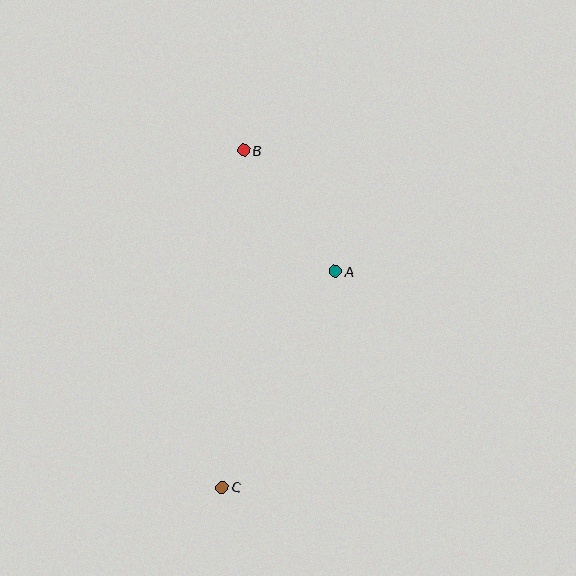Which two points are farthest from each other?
Points B and C are farthest from each other.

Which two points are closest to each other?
Points A and B are closest to each other.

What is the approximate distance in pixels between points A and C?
The distance between A and C is approximately 244 pixels.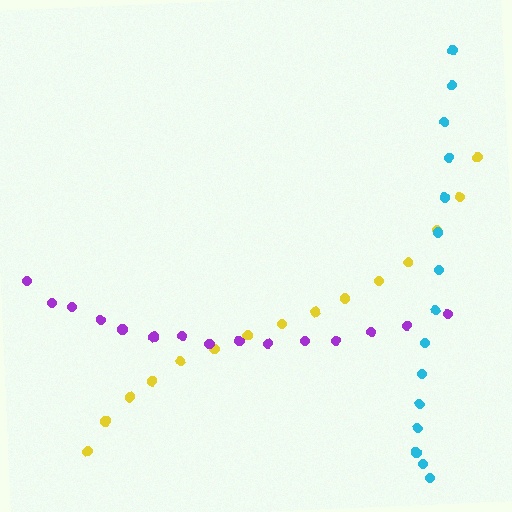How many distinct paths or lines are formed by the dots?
There are 3 distinct paths.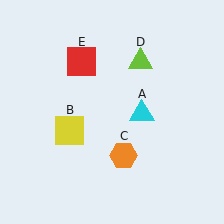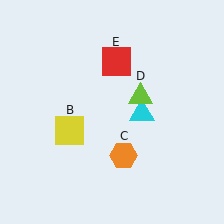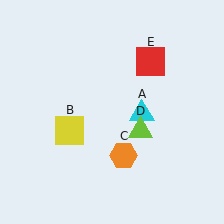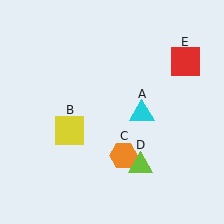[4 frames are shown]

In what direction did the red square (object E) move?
The red square (object E) moved right.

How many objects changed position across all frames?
2 objects changed position: lime triangle (object D), red square (object E).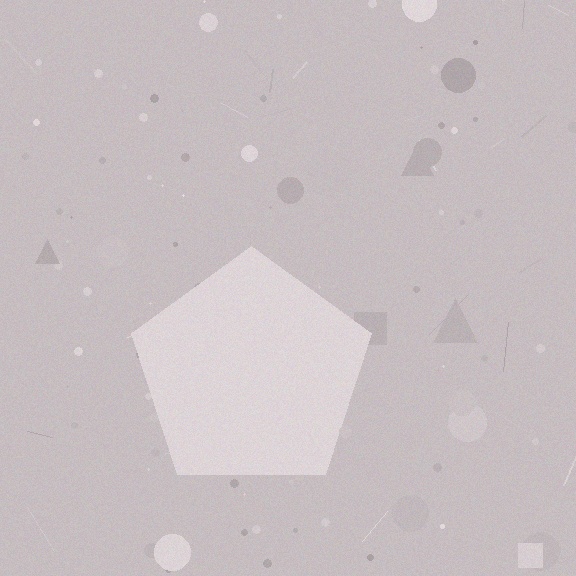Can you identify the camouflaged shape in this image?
The camouflaged shape is a pentagon.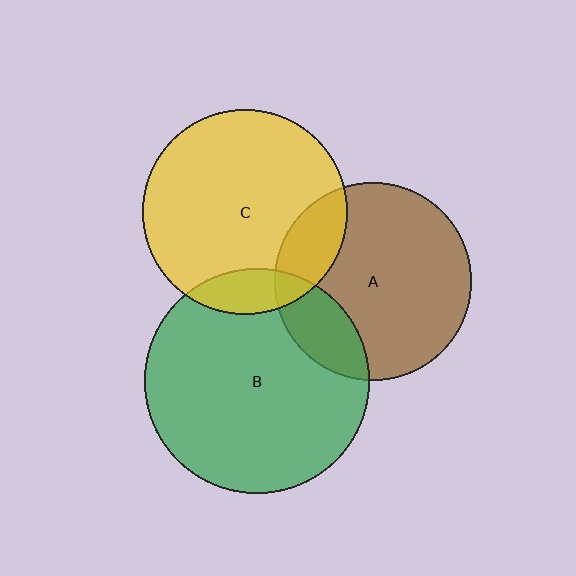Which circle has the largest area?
Circle B (green).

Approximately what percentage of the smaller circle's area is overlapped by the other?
Approximately 10%.